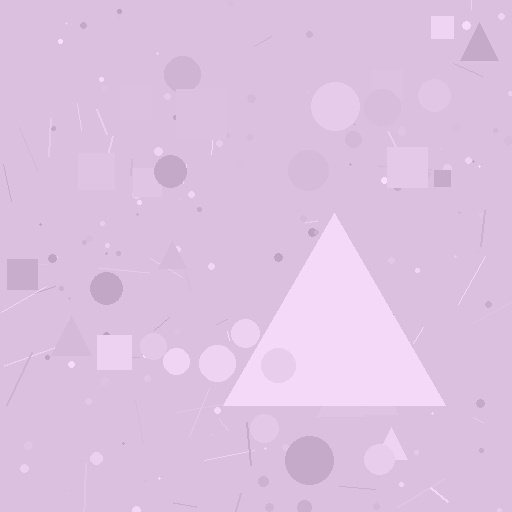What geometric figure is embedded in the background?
A triangle is embedded in the background.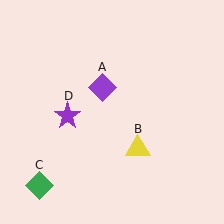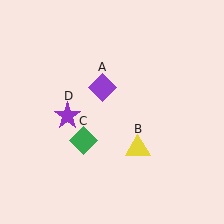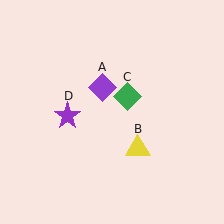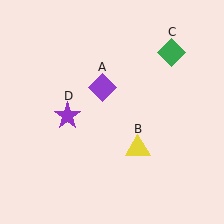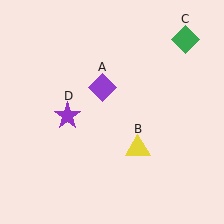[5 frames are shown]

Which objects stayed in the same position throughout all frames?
Purple diamond (object A) and yellow triangle (object B) and purple star (object D) remained stationary.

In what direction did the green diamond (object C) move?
The green diamond (object C) moved up and to the right.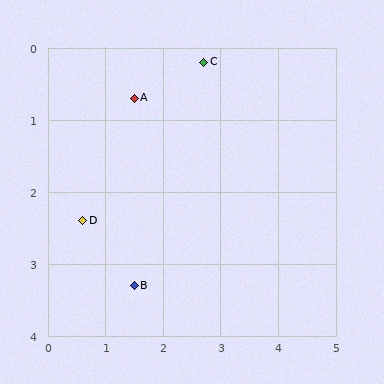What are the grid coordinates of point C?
Point C is at approximately (2.7, 0.2).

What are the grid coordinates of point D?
Point D is at approximately (0.6, 2.4).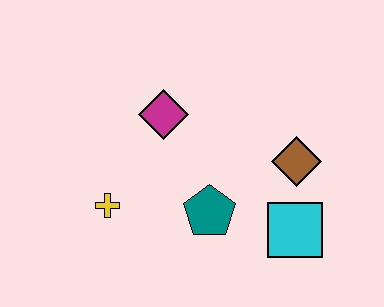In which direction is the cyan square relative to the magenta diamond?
The cyan square is to the right of the magenta diamond.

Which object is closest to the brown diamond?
The cyan square is closest to the brown diamond.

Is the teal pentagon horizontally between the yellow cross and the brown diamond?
Yes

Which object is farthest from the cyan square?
The yellow cross is farthest from the cyan square.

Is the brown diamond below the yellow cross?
No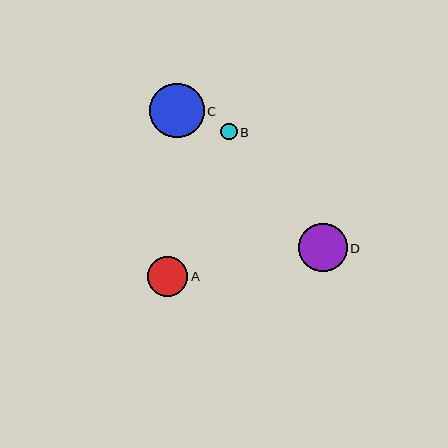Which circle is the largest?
Circle C is the largest with a size of approximately 54 pixels.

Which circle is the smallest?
Circle B is the smallest with a size of approximately 16 pixels.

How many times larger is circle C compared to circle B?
Circle C is approximately 3.3 times the size of circle B.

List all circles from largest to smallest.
From largest to smallest: C, D, A, B.